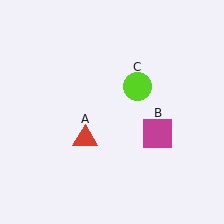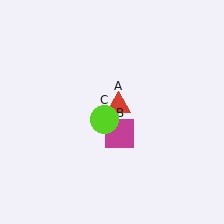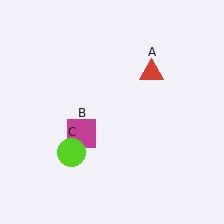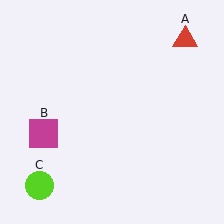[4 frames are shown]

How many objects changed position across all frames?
3 objects changed position: red triangle (object A), magenta square (object B), lime circle (object C).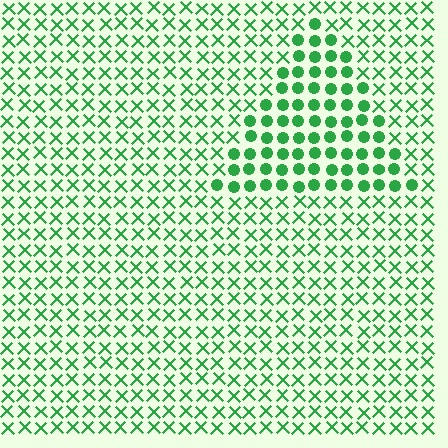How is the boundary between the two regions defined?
The boundary is defined by a change in element shape: circles inside vs. X marks outside. All elements share the same color and spacing.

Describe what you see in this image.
The image is filled with small green elements arranged in a uniform grid. A triangle-shaped region contains circles, while the surrounding area contains X marks. The boundary is defined purely by the change in element shape.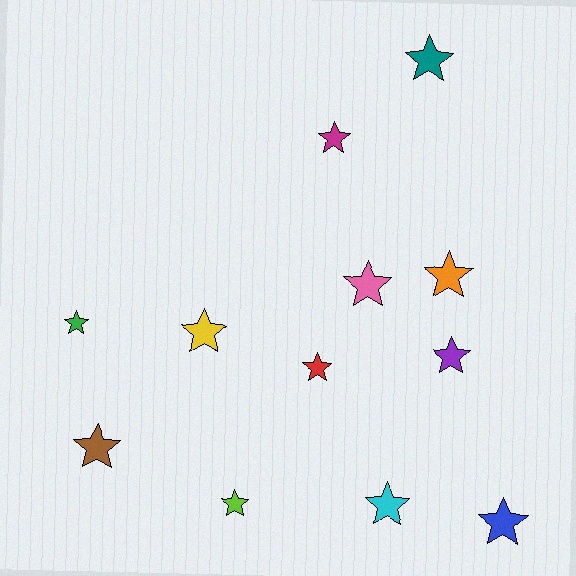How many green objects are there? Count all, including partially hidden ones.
There is 1 green object.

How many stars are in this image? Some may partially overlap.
There are 12 stars.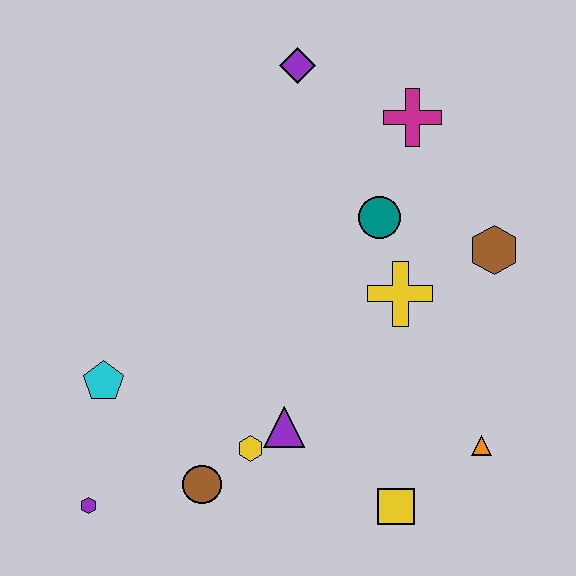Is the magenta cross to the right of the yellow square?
Yes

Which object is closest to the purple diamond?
The magenta cross is closest to the purple diamond.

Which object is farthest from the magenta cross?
The purple hexagon is farthest from the magenta cross.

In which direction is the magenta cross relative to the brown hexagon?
The magenta cross is above the brown hexagon.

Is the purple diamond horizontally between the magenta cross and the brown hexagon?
No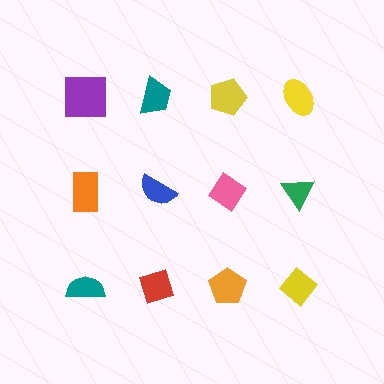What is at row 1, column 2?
A teal trapezoid.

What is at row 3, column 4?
A yellow diamond.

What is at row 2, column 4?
A green triangle.